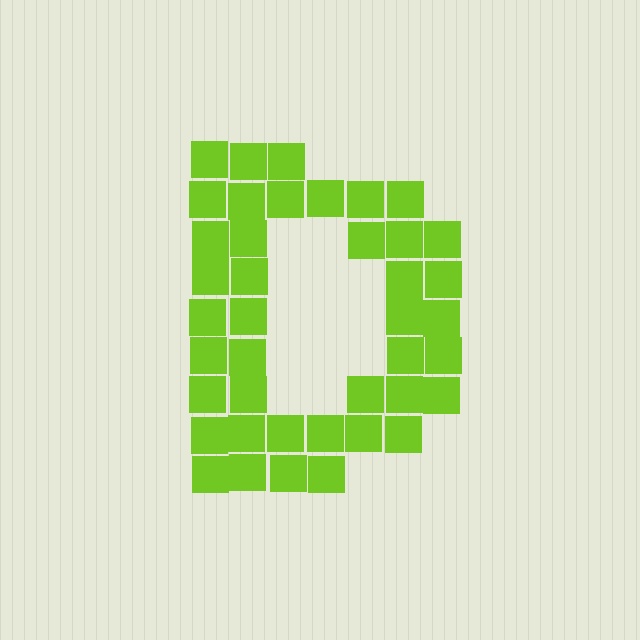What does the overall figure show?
The overall figure shows the letter D.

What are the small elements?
The small elements are squares.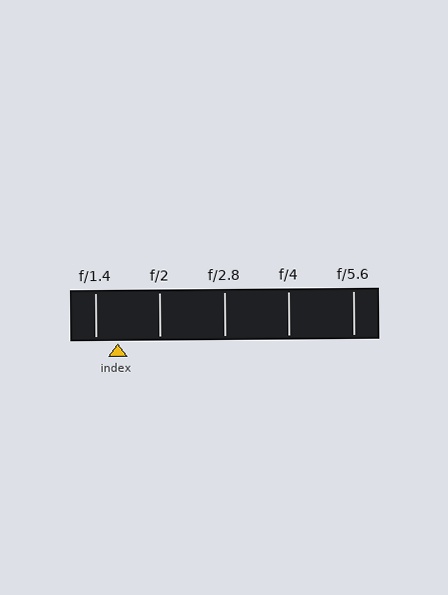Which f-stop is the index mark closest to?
The index mark is closest to f/1.4.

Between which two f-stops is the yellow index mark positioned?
The index mark is between f/1.4 and f/2.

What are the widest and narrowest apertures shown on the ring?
The widest aperture shown is f/1.4 and the narrowest is f/5.6.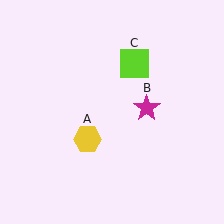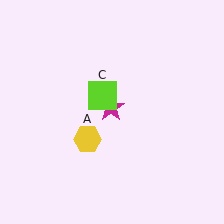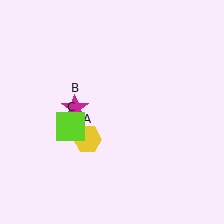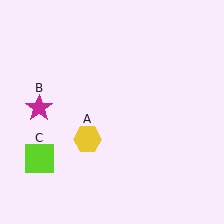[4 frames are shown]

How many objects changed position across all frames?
2 objects changed position: magenta star (object B), lime square (object C).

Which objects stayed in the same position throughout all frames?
Yellow hexagon (object A) remained stationary.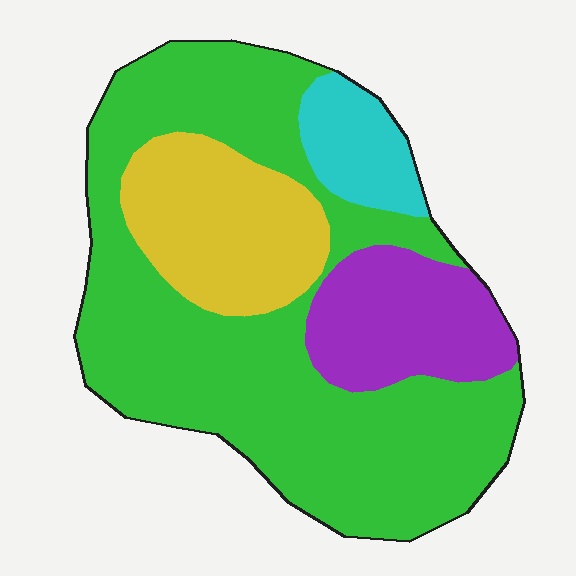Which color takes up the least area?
Cyan, at roughly 10%.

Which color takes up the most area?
Green, at roughly 60%.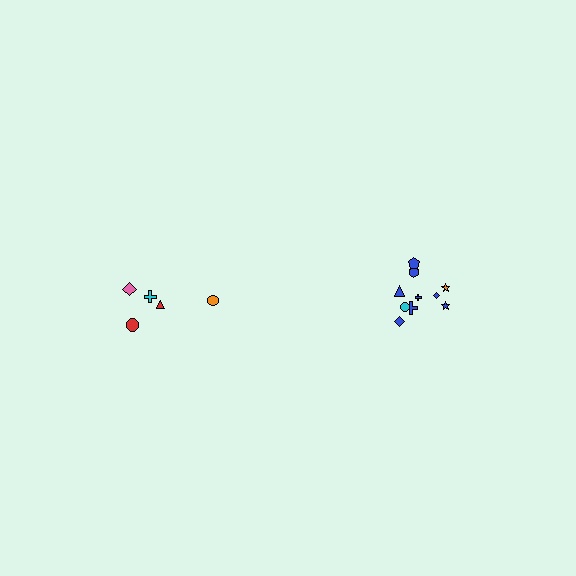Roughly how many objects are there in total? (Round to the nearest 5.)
Roughly 15 objects in total.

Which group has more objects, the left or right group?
The right group.